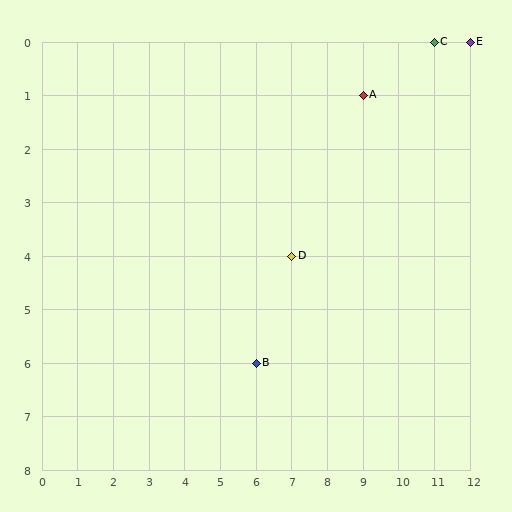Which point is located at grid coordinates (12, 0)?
Point E is at (12, 0).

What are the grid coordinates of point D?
Point D is at grid coordinates (7, 4).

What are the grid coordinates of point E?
Point E is at grid coordinates (12, 0).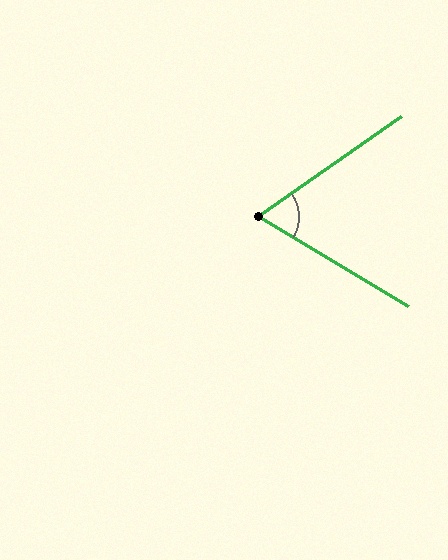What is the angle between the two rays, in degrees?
Approximately 66 degrees.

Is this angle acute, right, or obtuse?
It is acute.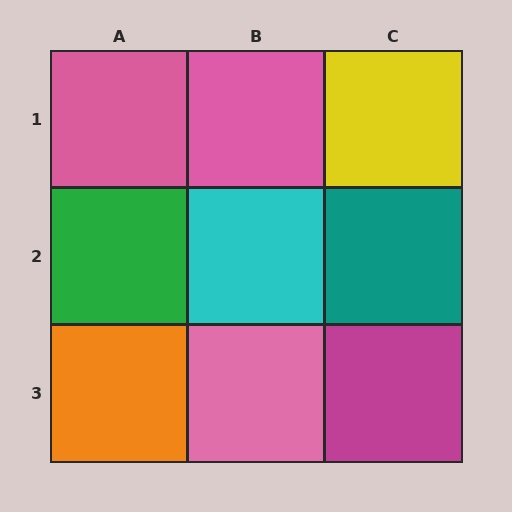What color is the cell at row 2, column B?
Cyan.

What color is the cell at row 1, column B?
Pink.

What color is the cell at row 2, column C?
Teal.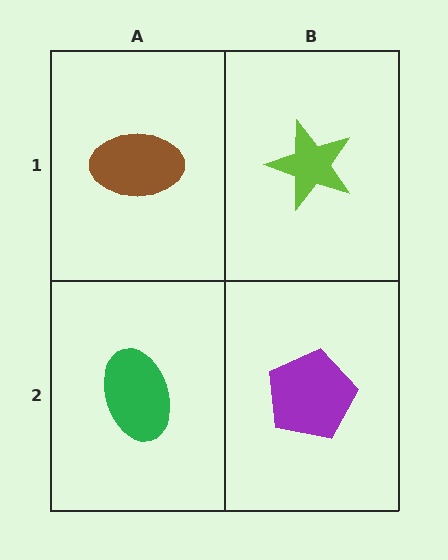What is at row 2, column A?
A green ellipse.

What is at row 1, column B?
A lime star.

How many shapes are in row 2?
2 shapes.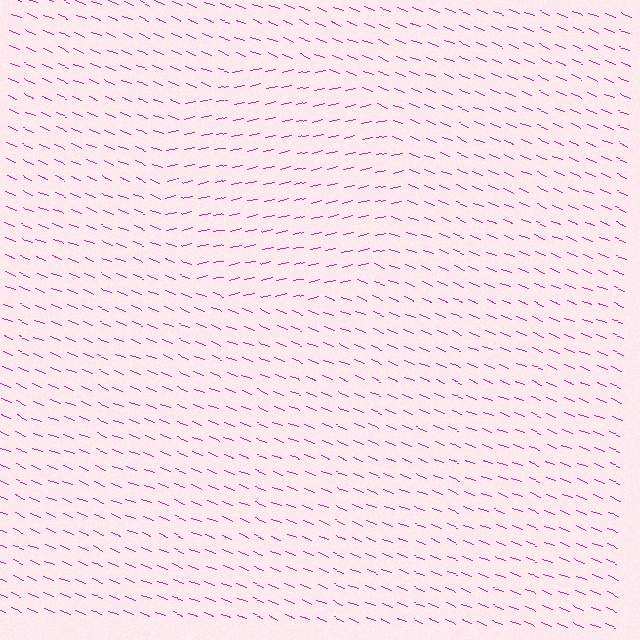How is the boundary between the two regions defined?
The boundary is defined purely by a change in line orientation (approximately 34 degrees difference). All lines are the same color and thickness.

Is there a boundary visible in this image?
Yes, there is a texture boundary formed by a change in line orientation.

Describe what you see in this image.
The image is filled with small magenta line segments. A circle region in the image has lines oriented differently from the surrounding lines, creating a visible texture boundary.